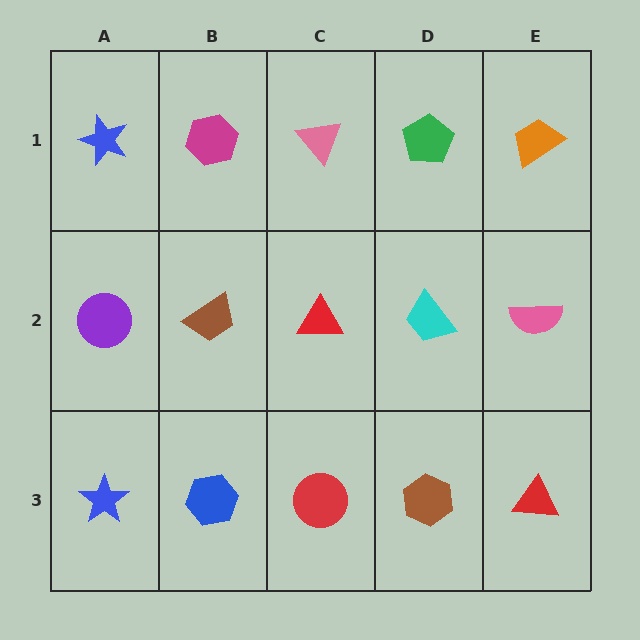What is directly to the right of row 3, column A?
A blue hexagon.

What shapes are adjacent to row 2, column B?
A magenta hexagon (row 1, column B), a blue hexagon (row 3, column B), a purple circle (row 2, column A), a red triangle (row 2, column C).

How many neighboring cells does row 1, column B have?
3.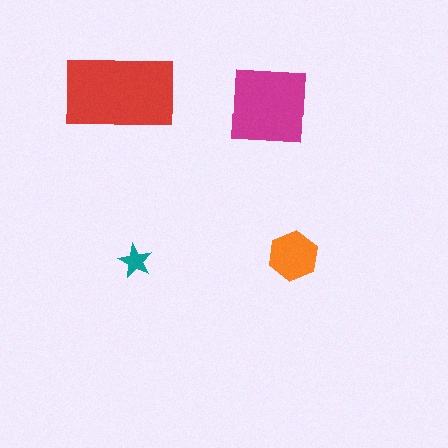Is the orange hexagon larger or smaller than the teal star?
Larger.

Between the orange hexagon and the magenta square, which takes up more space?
The magenta square.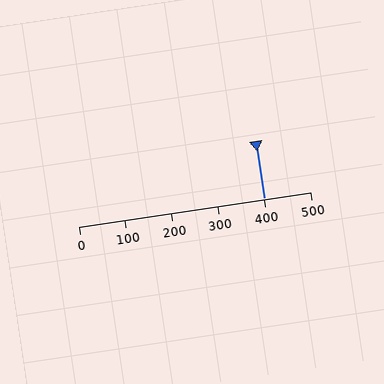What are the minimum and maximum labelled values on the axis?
The axis runs from 0 to 500.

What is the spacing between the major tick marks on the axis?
The major ticks are spaced 100 apart.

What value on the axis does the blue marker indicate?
The marker indicates approximately 400.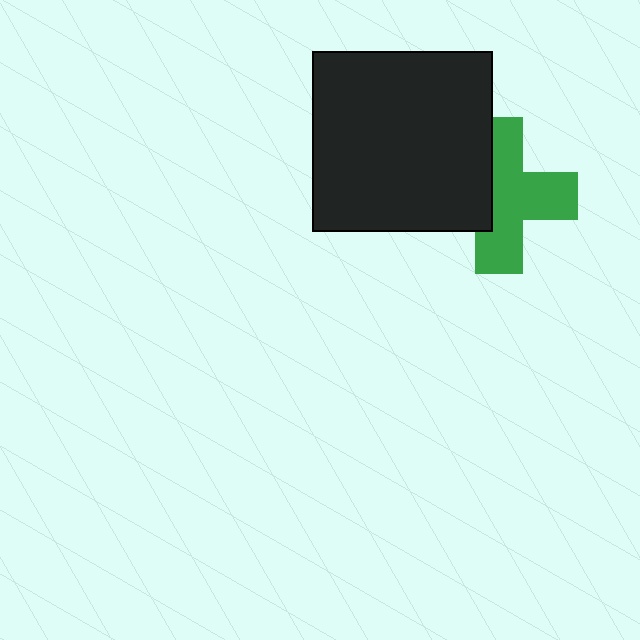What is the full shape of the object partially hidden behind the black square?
The partially hidden object is a green cross.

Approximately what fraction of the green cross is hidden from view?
Roughly 37% of the green cross is hidden behind the black square.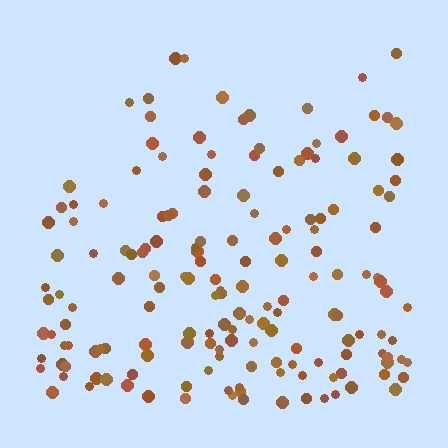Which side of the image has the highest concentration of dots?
The bottom.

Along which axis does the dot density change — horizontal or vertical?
Vertical.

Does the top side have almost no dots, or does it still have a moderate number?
Still a moderate number, just noticeably fewer than the bottom.